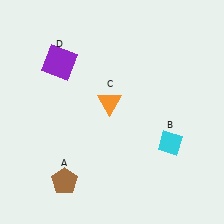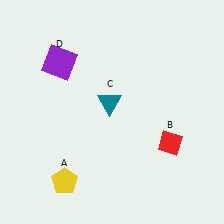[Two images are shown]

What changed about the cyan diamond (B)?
In Image 1, B is cyan. In Image 2, it changed to red.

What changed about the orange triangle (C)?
In Image 1, C is orange. In Image 2, it changed to teal.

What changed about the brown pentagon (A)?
In Image 1, A is brown. In Image 2, it changed to yellow.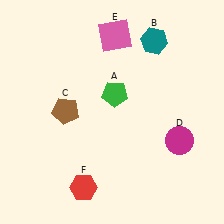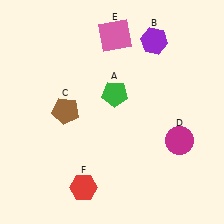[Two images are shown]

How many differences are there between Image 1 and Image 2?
There is 1 difference between the two images.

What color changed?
The hexagon (B) changed from teal in Image 1 to purple in Image 2.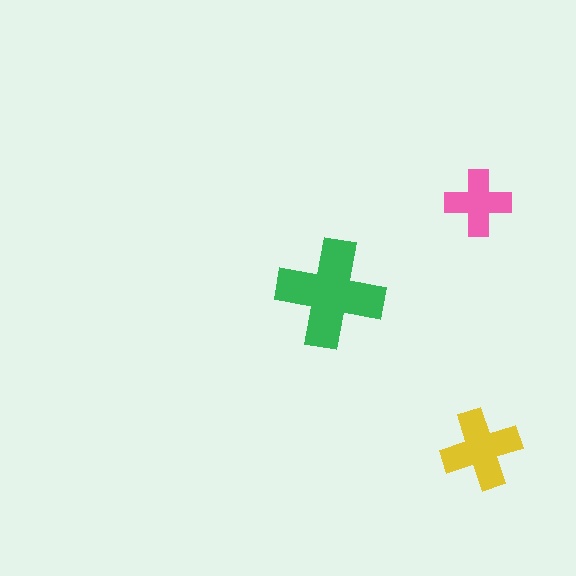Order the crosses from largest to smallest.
the green one, the yellow one, the pink one.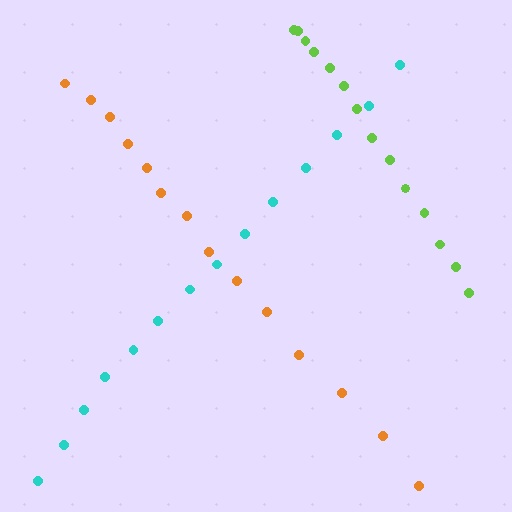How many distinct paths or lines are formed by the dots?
There are 3 distinct paths.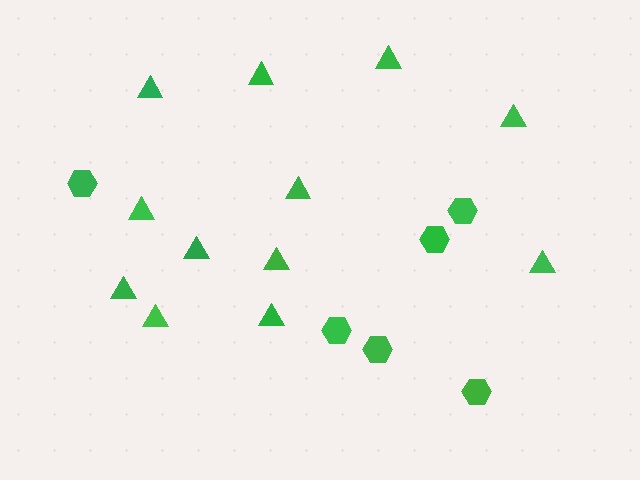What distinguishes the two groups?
There are 2 groups: one group of triangles (12) and one group of hexagons (6).